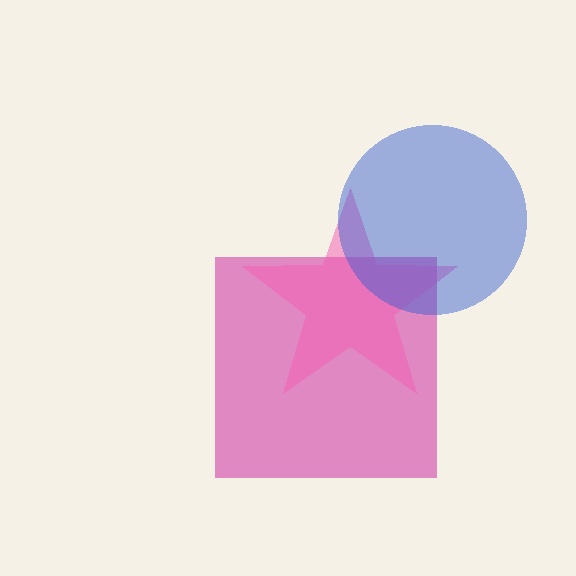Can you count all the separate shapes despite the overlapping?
Yes, there are 3 separate shapes.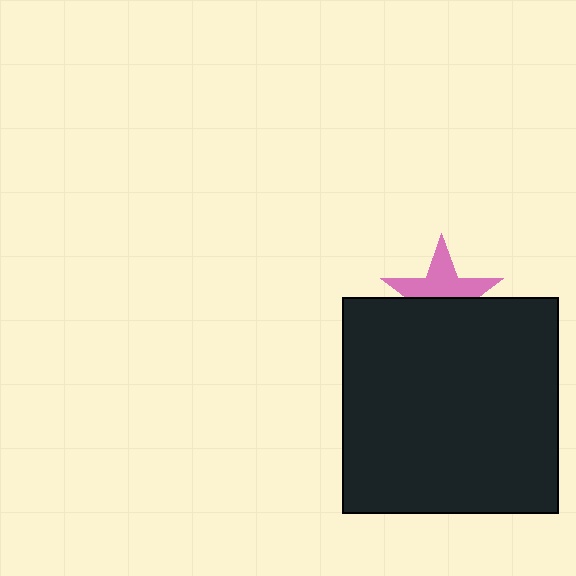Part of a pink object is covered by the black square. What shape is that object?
It is a star.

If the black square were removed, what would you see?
You would see the complete pink star.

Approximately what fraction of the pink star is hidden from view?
Roughly 47% of the pink star is hidden behind the black square.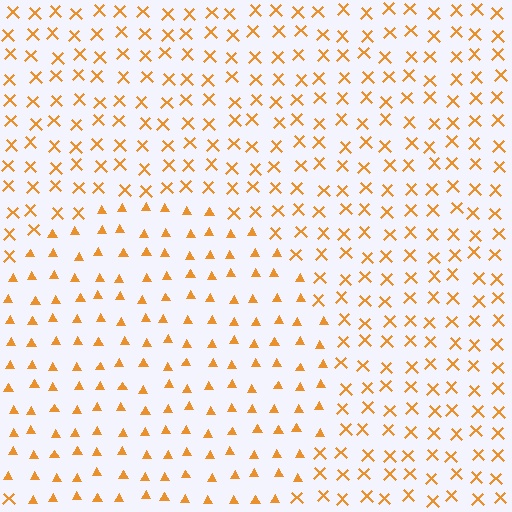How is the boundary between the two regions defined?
The boundary is defined by a change in element shape: triangles inside vs. X marks outside. All elements share the same color and spacing.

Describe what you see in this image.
The image is filled with small orange elements arranged in a uniform grid. A circle-shaped region contains triangles, while the surrounding area contains X marks. The boundary is defined purely by the change in element shape.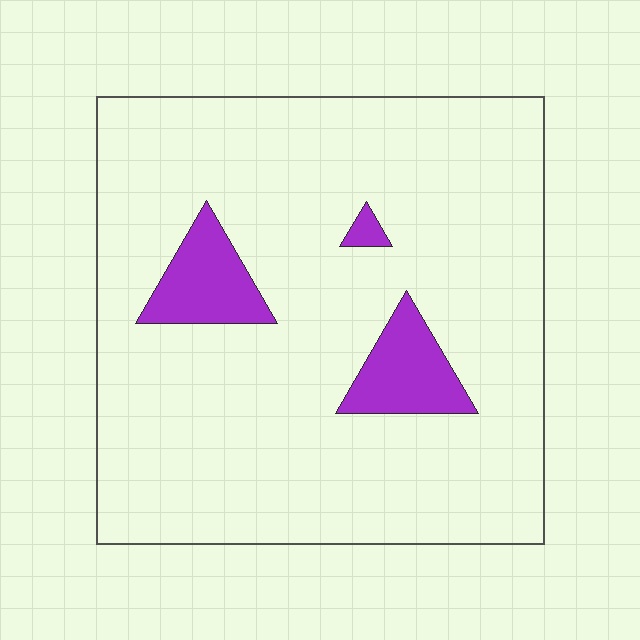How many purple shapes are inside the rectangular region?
3.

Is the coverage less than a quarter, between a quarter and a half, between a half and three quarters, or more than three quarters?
Less than a quarter.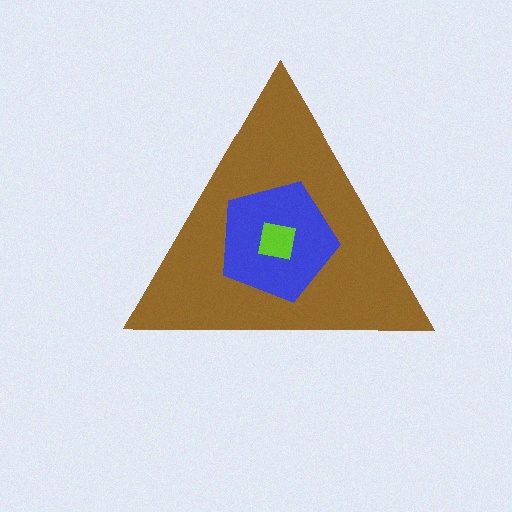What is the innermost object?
The lime square.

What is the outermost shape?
The brown triangle.